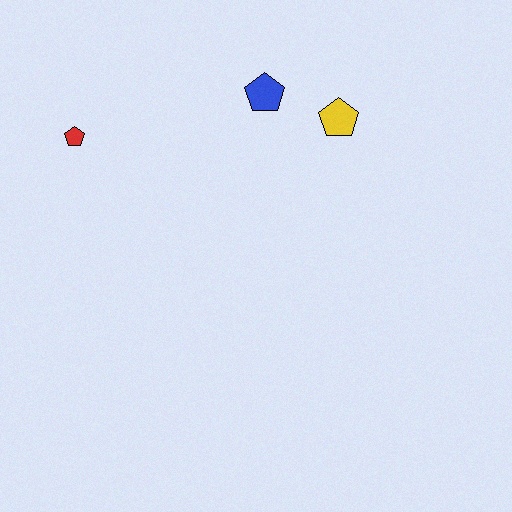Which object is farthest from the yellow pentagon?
The red pentagon is farthest from the yellow pentagon.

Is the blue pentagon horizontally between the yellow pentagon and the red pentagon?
Yes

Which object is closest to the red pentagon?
The blue pentagon is closest to the red pentagon.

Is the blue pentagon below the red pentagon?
No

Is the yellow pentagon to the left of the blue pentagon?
No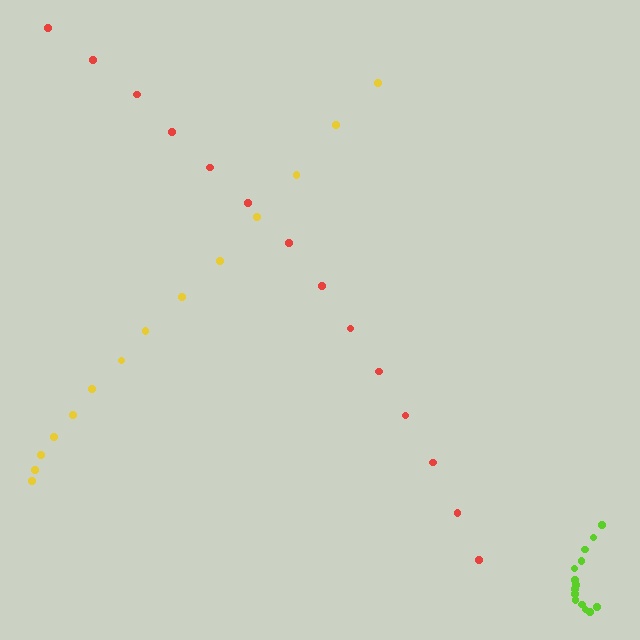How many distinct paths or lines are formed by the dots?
There are 3 distinct paths.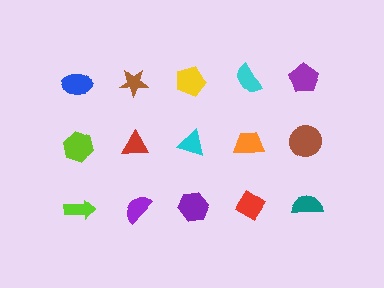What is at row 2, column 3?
A cyan triangle.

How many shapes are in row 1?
5 shapes.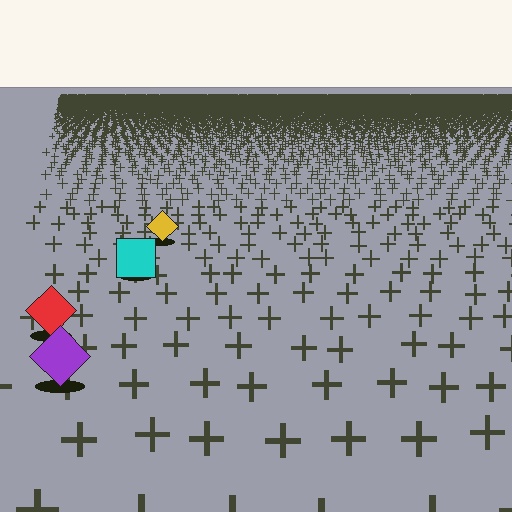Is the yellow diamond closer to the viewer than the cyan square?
No. The cyan square is closer — you can tell from the texture gradient: the ground texture is coarser near it.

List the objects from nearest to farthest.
From nearest to farthest: the purple diamond, the red diamond, the cyan square, the yellow diamond.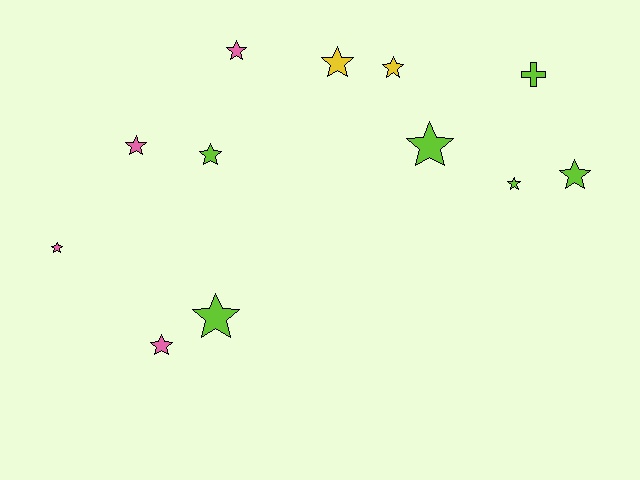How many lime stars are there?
There are 5 lime stars.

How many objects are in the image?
There are 12 objects.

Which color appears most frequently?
Lime, with 6 objects.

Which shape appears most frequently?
Star, with 11 objects.